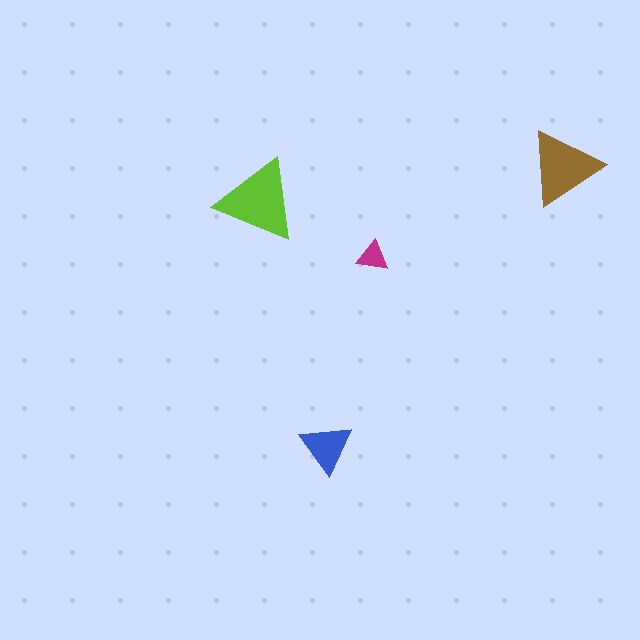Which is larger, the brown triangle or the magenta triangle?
The brown one.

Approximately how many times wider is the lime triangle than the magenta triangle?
About 2.5 times wider.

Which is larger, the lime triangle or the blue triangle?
The lime one.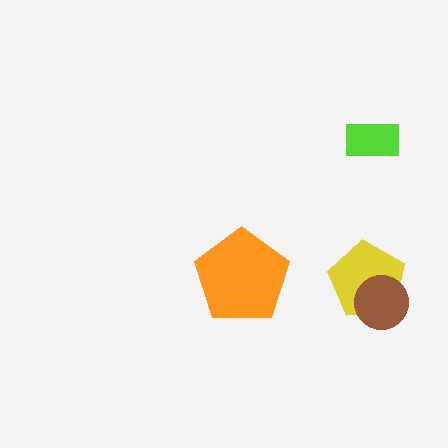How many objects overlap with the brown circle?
1 object overlaps with the brown circle.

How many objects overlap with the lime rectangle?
0 objects overlap with the lime rectangle.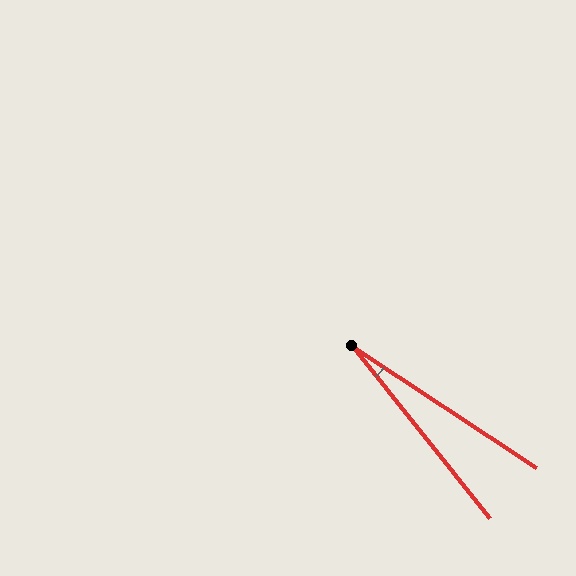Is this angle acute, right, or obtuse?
It is acute.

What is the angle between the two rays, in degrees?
Approximately 18 degrees.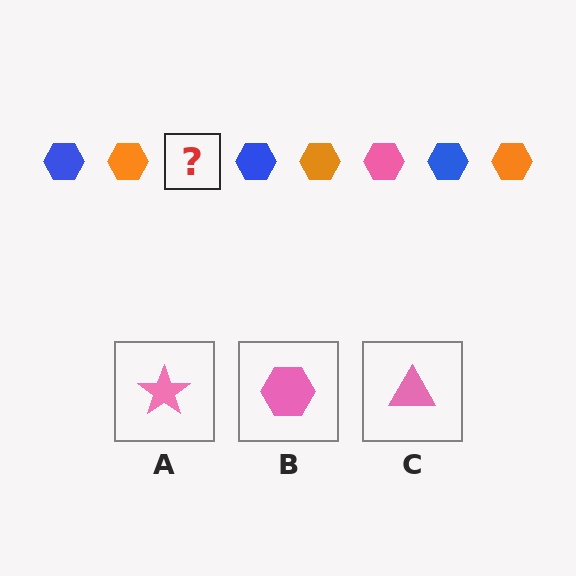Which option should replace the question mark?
Option B.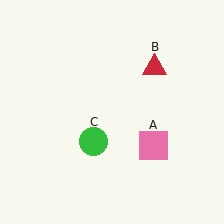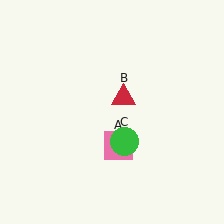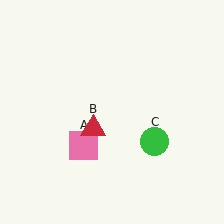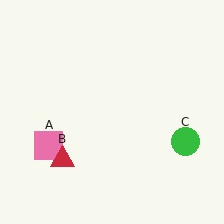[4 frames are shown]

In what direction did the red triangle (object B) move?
The red triangle (object B) moved down and to the left.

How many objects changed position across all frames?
3 objects changed position: pink square (object A), red triangle (object B), green circle (object C).